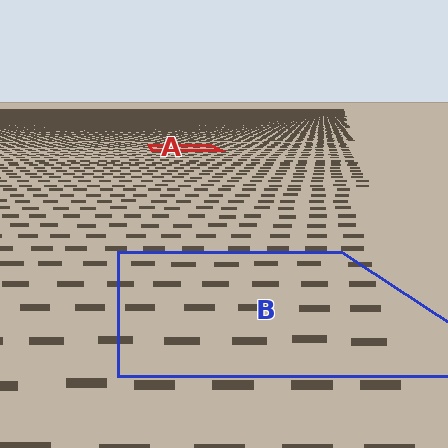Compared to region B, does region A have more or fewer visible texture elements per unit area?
Region A has more texture elements per unit area — they are packed more densely because it is farther away.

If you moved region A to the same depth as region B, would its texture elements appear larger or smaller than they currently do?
They would appear larger. At a closer depth, the same texture elements are projected at a bigger on-screen size.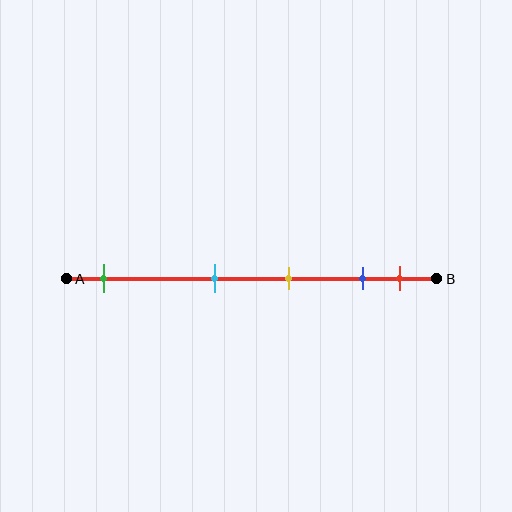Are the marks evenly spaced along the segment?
No, the marks are not evenly spaced.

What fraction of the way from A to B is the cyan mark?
The cyan mark is approximately 40% (0.4) of the way from A to B.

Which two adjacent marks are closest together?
The blue and red marks are the closest adjacent pair.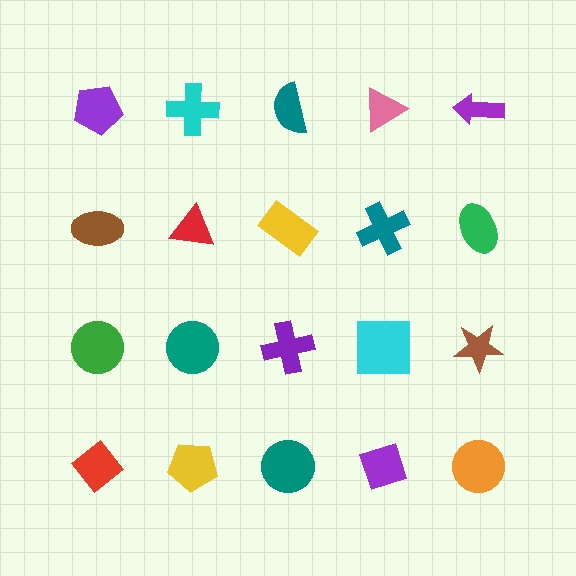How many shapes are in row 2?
5 shapes.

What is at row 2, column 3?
A yellow rectangle.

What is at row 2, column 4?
A teal cross.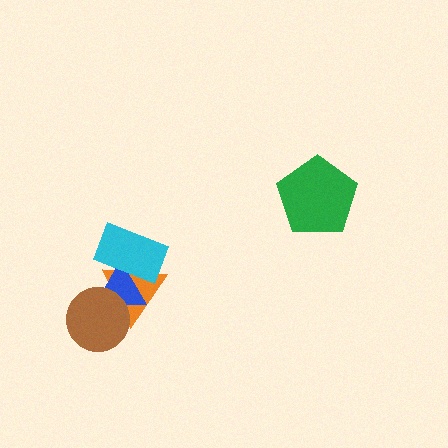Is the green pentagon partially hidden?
No, no other shape covers it.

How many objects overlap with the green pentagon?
0 objects overlap with the green pentagon.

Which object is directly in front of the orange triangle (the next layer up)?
The blue triangle is directly in front of the orange triangle.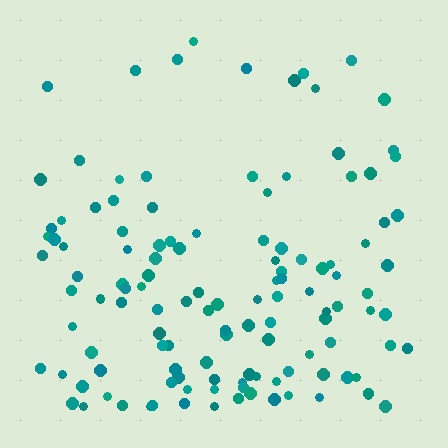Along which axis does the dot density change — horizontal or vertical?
Vertical.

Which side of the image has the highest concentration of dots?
The bottom.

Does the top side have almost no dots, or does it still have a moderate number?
Still a moderate number, just noticeably fewer than the bottom.